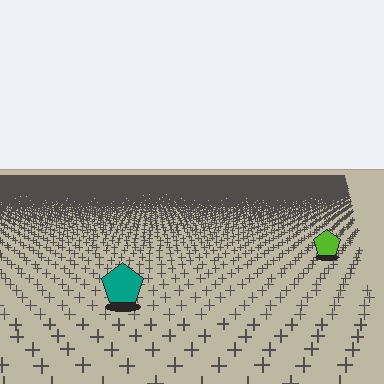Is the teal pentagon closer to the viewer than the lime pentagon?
Yes. The teal pentagon is closer — you can tell from the texture gradient: the ground texture is coarser near it.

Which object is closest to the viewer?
The teal pentagon is closest. The texture marks near it are larger and more spread out.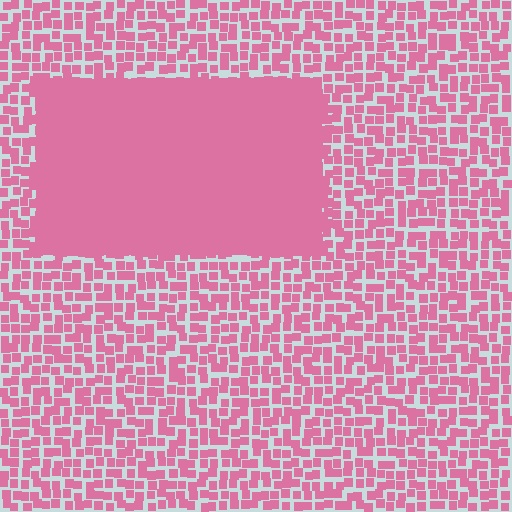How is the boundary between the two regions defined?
The boundary is defined by a change in element density (approximately 3.0x ratio). All elements are the same color, size, and shape.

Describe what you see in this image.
The image contains small pink elements arranged at two different densities. A rectangle-shaped region is visible where the elements are more densely packed than the surrounding area.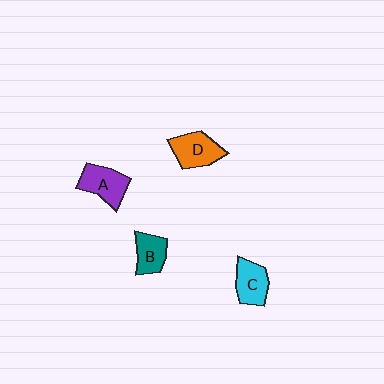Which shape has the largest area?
Shape D (orange).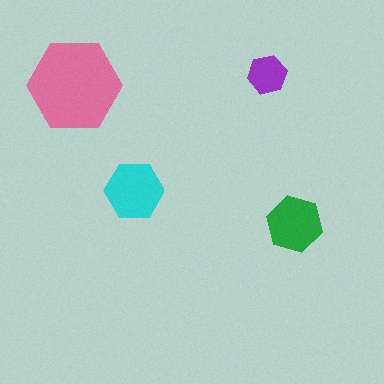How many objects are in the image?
There are 4 objects in the image.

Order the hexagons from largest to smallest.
the pink one, the cyan one, the green one, the purple one.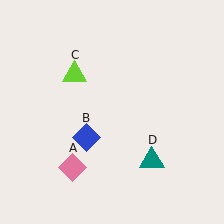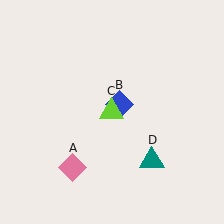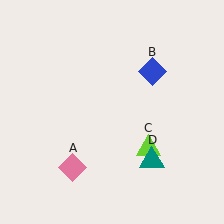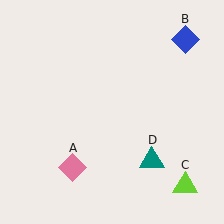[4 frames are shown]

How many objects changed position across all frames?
2 objects changed position: blue diamond (object B), lime triangle (object C).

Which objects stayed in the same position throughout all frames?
Pink diamond (object A) and teal triangle (object D) remained stationary.